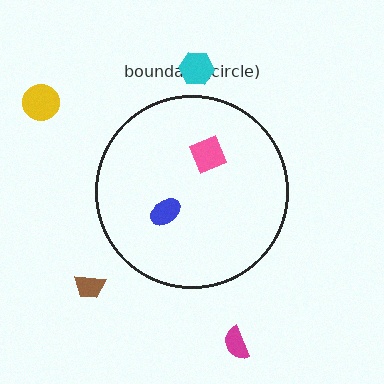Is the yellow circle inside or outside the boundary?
Outside.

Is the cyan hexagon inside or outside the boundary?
Outside.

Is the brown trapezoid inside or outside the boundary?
Outside.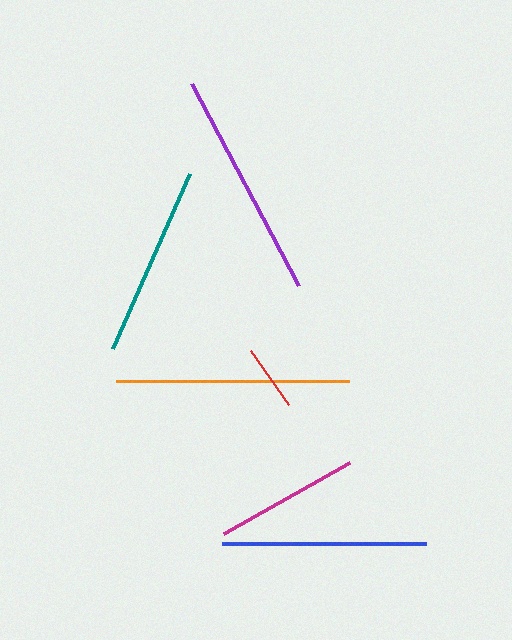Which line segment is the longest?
The orange line is the longest at approximately 233 pixels.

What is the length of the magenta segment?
The magenta segment is approximately 144 pixels long.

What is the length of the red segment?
The red segment is approximately 66 pixels long.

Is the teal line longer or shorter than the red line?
The teal line is longer than the red line.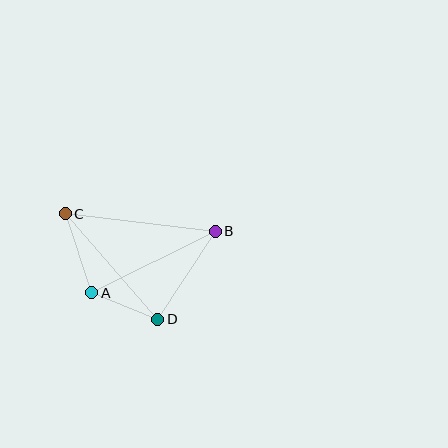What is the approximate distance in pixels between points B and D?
The distance between B and D is approximately 105 pixels.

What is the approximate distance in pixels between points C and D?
The distance between C and D is approximately 140 pixels.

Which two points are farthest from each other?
Points B and C are farthest from each other.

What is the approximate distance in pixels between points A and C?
The distance between A and C is approximately 83 pixels.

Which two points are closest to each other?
Points A and D are closest to each other.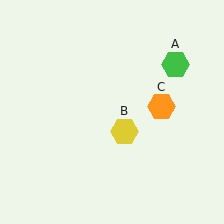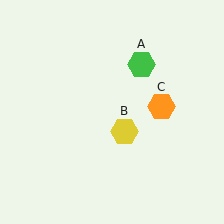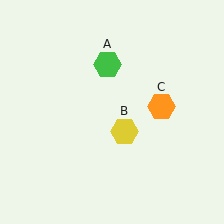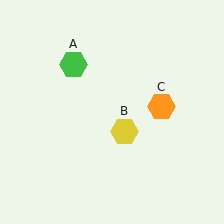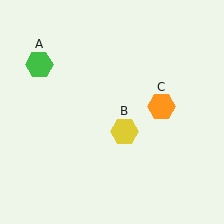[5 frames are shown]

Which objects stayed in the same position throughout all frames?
Yellow hexagon (object B) and orange hexagon (object C) remained stationary.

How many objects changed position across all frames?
1 object changed position: green hexagon (object A).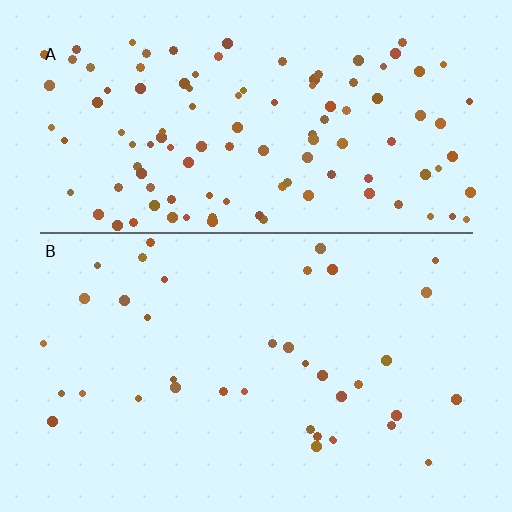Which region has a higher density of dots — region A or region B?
A (the top).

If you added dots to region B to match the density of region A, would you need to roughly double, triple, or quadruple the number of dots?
Approximately triple.